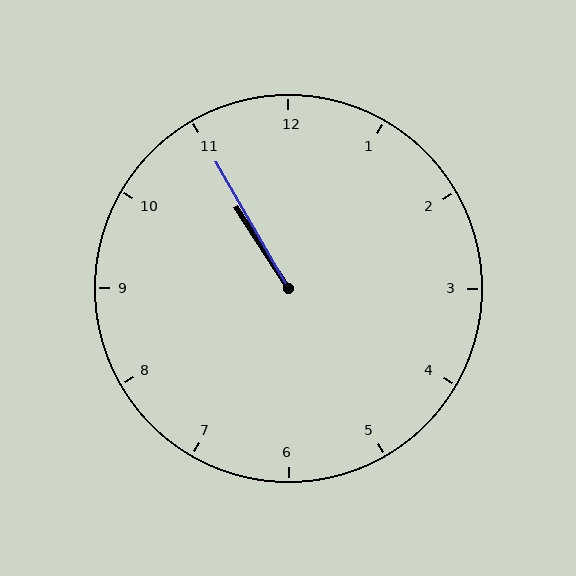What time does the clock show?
10:55.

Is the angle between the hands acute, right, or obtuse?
It is acute.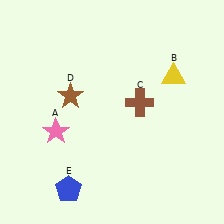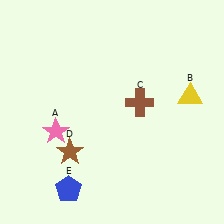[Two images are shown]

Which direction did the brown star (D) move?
The brown star (D) moved down.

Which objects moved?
The objects that moved are: the yellow triangle (B), the brown star (D).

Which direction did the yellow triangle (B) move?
The yellow triangle (B) moved down.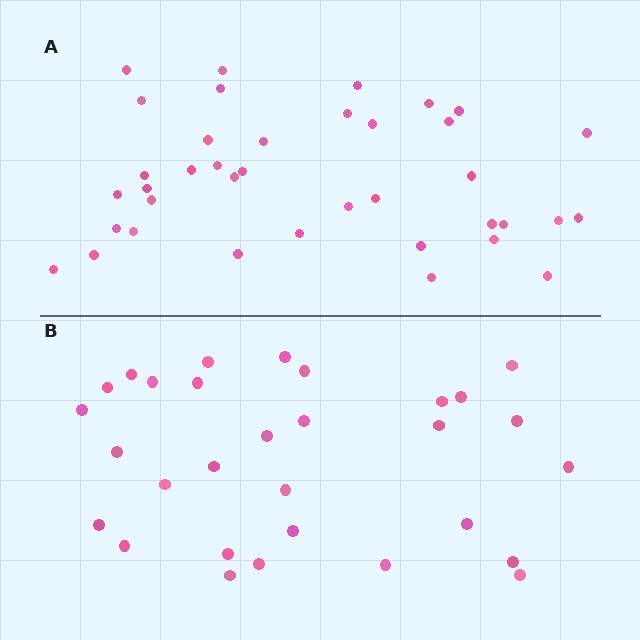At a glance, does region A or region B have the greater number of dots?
Region A (the top region) has more dots.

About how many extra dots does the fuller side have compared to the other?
Region A has roughly 8 or so more dots than region B.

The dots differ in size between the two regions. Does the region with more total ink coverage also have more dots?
No. Region B has more total ink coverage because its dots are larger, but region A actually contains more individual dots. Total area can be misleading — the number of items is what matters here.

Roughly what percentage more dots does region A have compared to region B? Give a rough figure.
About 25% more.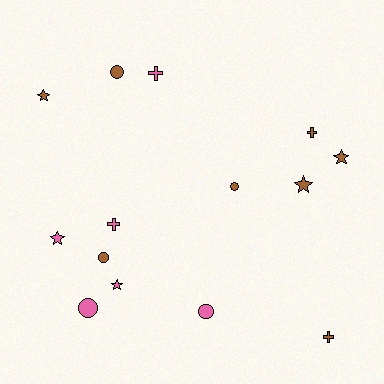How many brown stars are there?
There are 3 brown stars.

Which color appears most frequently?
Brown, with 8 objects.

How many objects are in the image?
There are 14 objects.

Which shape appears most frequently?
Circle, with 5 objects.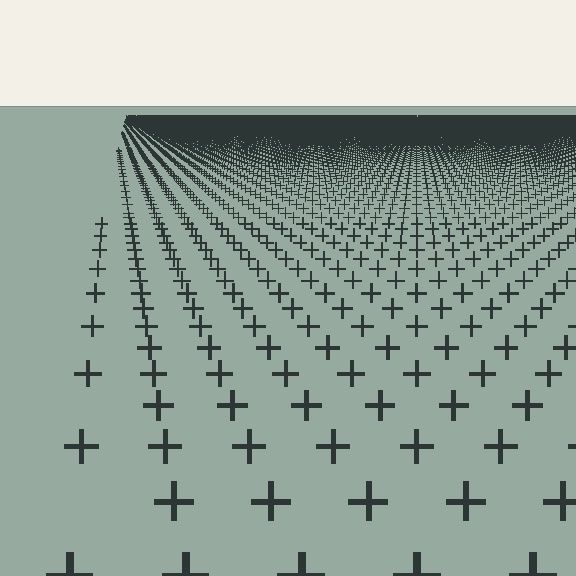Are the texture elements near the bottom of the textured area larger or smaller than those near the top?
Larger. Near the bottom, elements are closer to the viewer and appear at a bigger on-screen size.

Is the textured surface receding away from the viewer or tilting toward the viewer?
The surface is receding away from the viewer. Texture elements get smaller and denser toward the top.